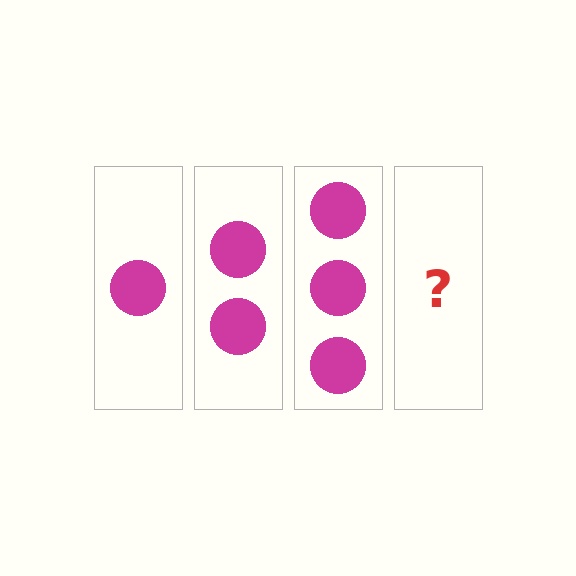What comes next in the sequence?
The next element should be 4 circles.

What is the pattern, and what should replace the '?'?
The pattern is that each step adds one more circle. The '?' should be 4 circles.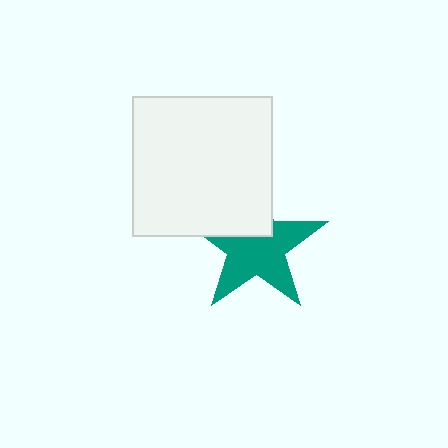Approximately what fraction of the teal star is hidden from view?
Roughly 34% of the teal star is hidden behind the white square.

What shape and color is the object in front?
The object in front is a white square.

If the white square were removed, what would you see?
You would see the complete teal star.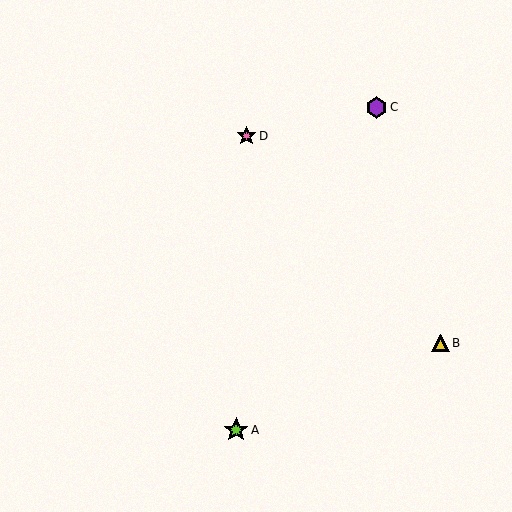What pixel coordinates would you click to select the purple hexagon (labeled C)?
Click at (377, 107) to select the purple hexagon C.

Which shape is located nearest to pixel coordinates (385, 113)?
The purple hexagon (labeled C) at (377, 107) is nearest to that location.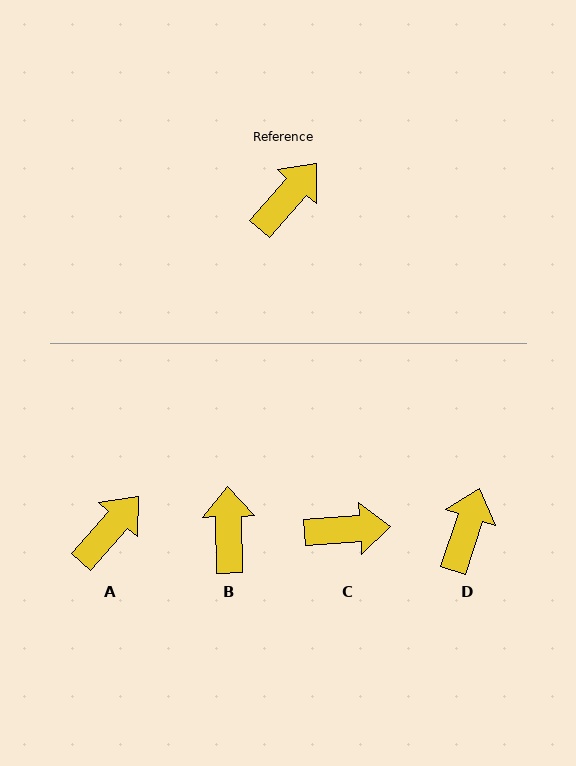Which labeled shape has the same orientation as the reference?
A.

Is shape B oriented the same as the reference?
No, it is off by about 43 degrees.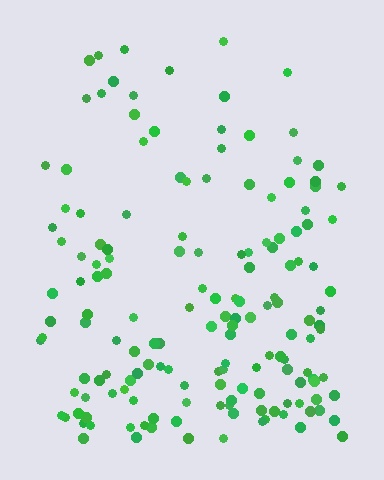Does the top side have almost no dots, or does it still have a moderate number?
Still a moderate number, just noticeably fewer than the bottom.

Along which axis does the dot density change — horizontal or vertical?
Vertical.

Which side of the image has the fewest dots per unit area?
The top.